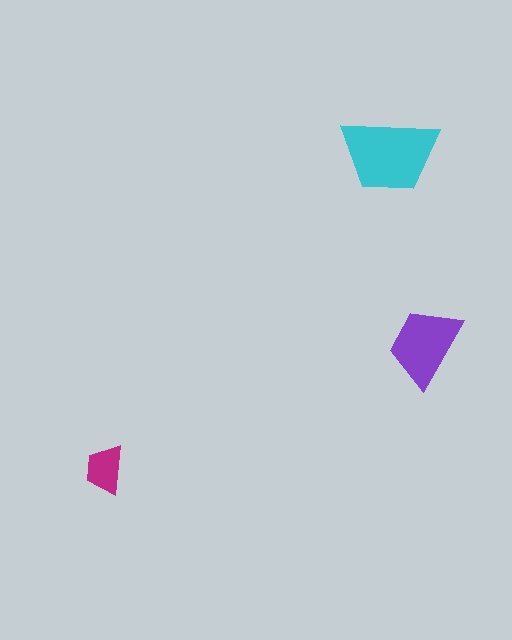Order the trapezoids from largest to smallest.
the cyan one, the purple one, the magenta one.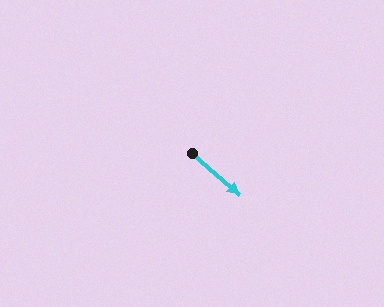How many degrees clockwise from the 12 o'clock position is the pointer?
Approximately 131 degrees.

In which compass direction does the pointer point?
Southeast.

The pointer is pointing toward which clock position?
Roughly 4 o'clock.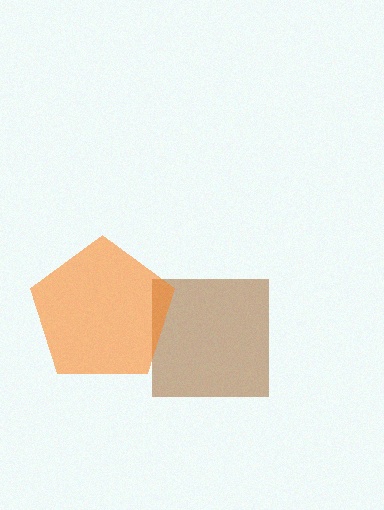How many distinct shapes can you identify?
There are 2 distinct shapes: a brown square, an orange pentagon.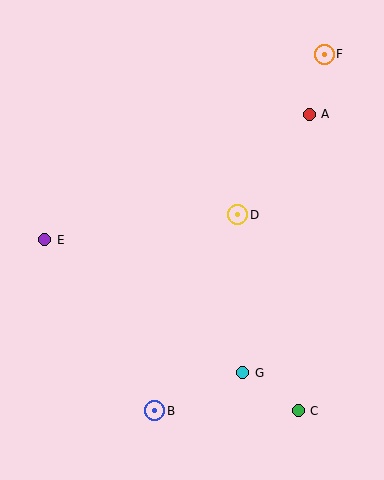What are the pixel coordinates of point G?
Point G is at (243, 373).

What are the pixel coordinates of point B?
Point B is at (155, 411).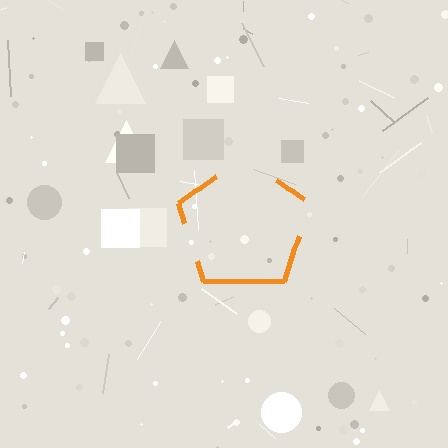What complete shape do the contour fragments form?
The contour fragments form a pentagon.